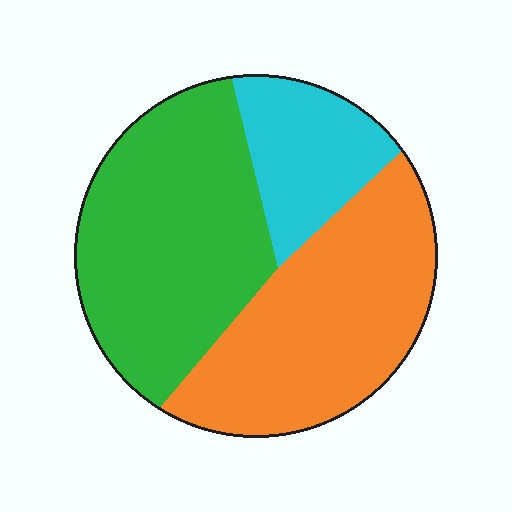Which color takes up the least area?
Cyan, at roughly 15%.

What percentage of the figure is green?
Green covers around 45% of the figure.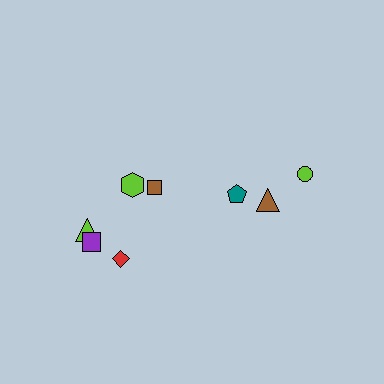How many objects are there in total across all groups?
There are 8 objects.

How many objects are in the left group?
There are 5 objects.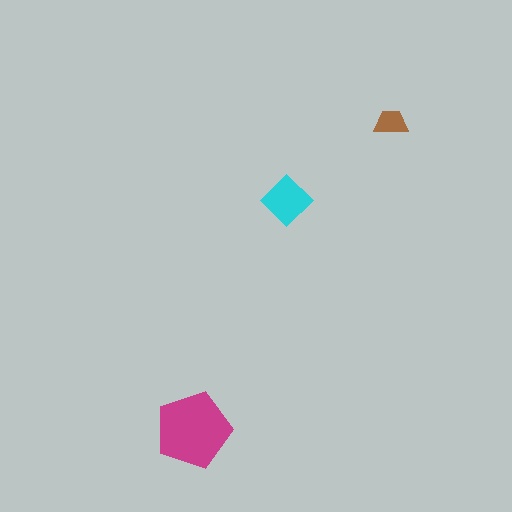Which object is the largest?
The magenta pentagon.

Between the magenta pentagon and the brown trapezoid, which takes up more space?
The magenta pentagon.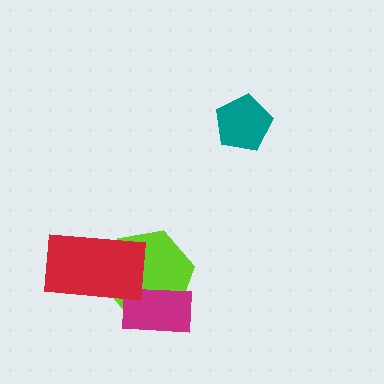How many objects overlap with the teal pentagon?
0 objects overlap with the teal pentagon.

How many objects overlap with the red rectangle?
1 object overlaps with the red rectangle.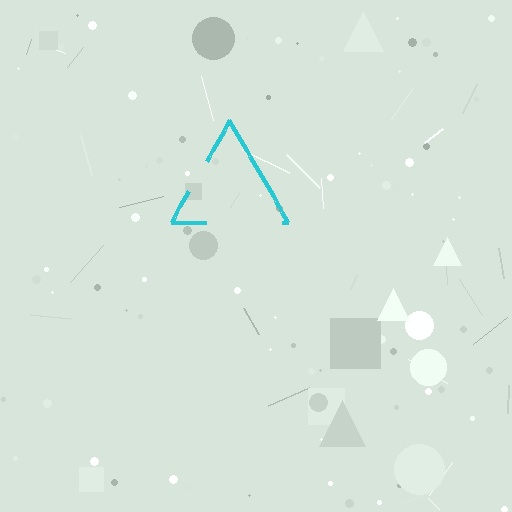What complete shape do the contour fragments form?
The contour fragments form a triangle.